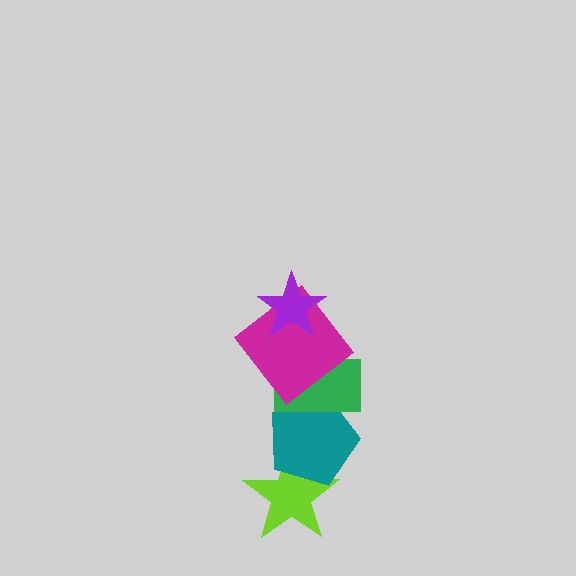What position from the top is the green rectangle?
The green rectangle is 3rd from the top.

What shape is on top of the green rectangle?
The magenta diamond is on top of the green rectangle.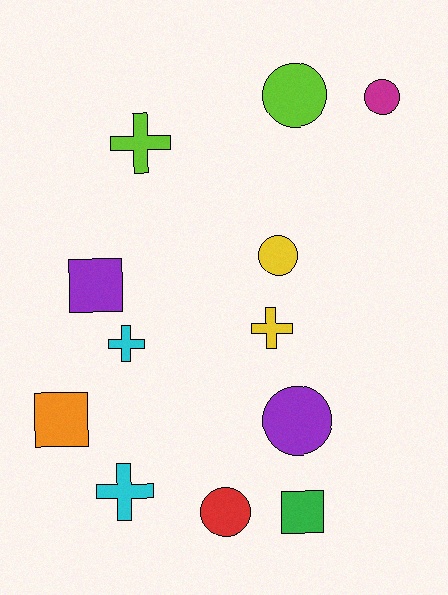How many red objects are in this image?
There is 1 red object.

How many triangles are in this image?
There are no triangles.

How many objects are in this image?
There are 12 objects.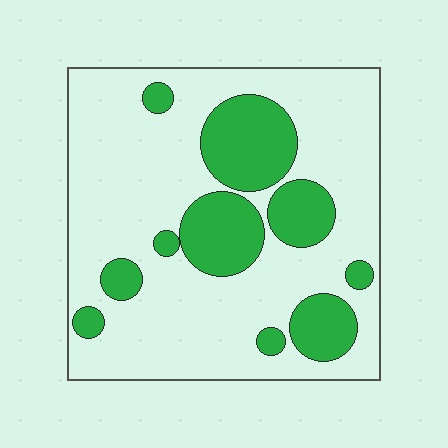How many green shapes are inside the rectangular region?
10.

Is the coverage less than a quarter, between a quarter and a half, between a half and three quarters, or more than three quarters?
Between a quarter and a half.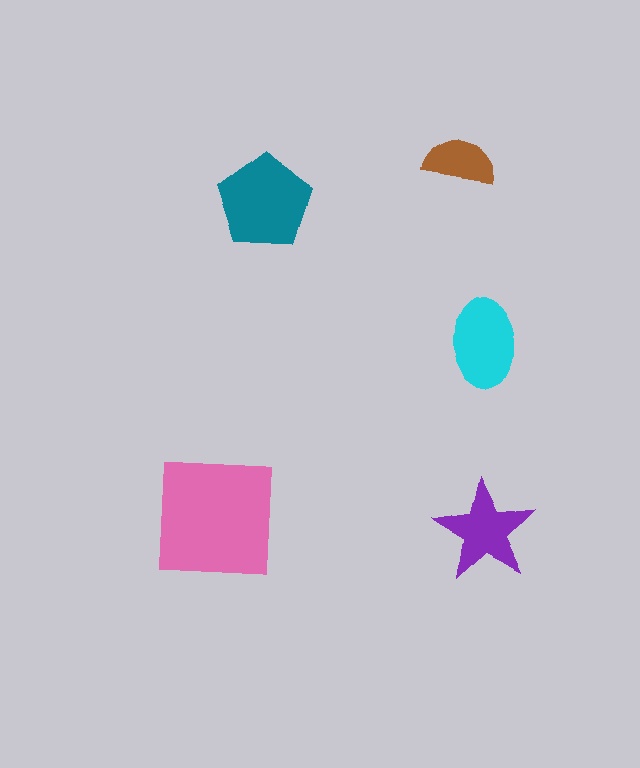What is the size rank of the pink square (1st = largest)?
1st.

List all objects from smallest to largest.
The brown semicircle, the purple star, the cyan ellipse, the teal pentagon, the pink square.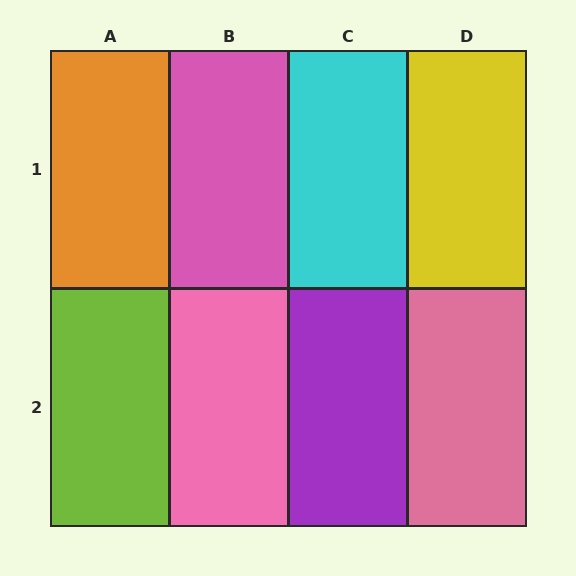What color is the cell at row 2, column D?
Pink.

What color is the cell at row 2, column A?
Lime.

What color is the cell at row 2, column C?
Purple.